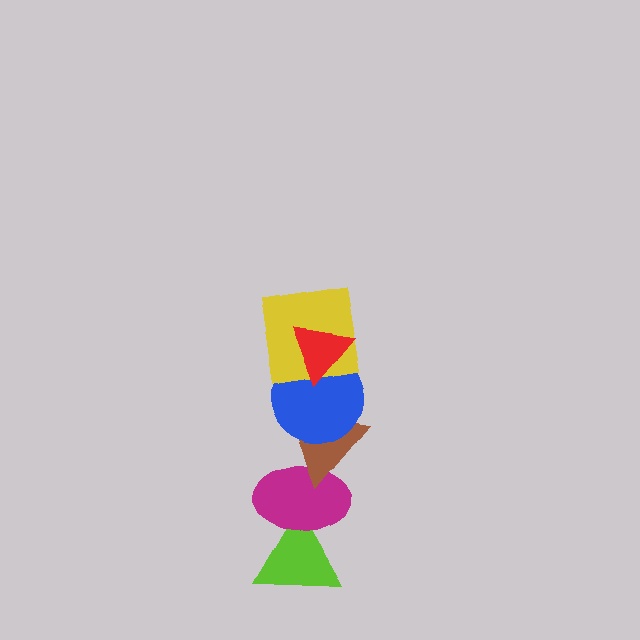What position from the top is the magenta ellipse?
The magenta ellipse is 5th from the top.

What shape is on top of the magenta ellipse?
The brown triangle is on top of the magenta ellipse.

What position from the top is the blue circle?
The blue circle is 3rd from the top.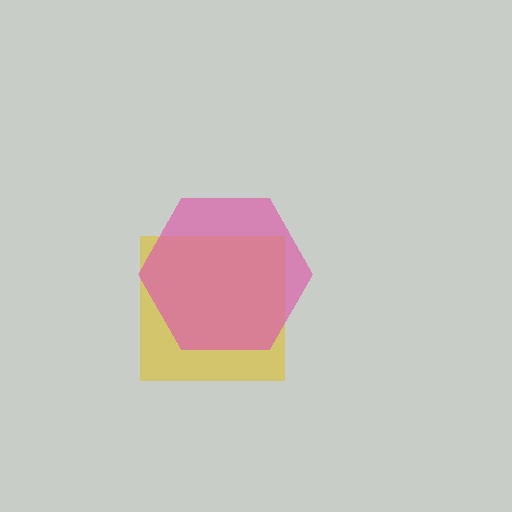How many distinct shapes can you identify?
There are 2 distinct shapes: a yellow square, a pink hexagon.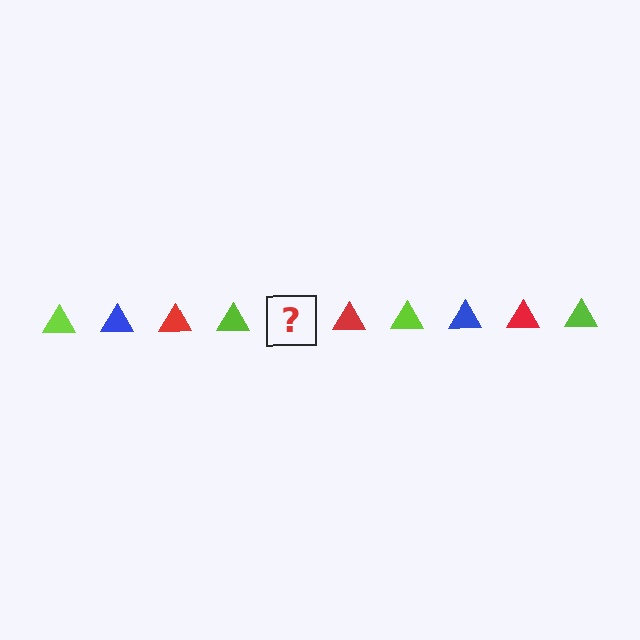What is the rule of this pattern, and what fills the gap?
The rule is that the pattern cycles through lime, blue, red triangles. The gap should be filled with a blue triangle.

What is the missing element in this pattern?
The missing element is a blue triangle.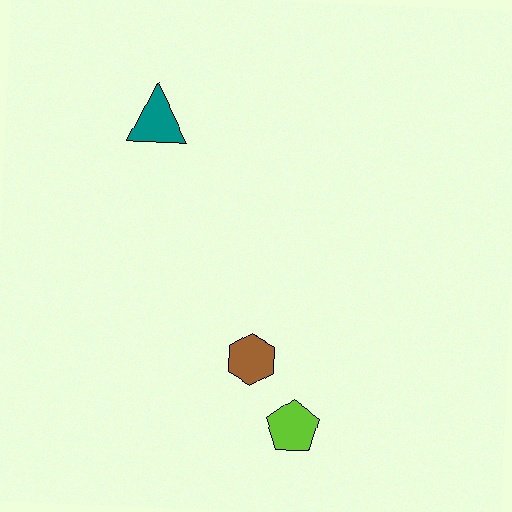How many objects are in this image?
There are 3 objects.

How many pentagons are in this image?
There is 1 pentagon.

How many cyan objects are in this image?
There are no cyan objects.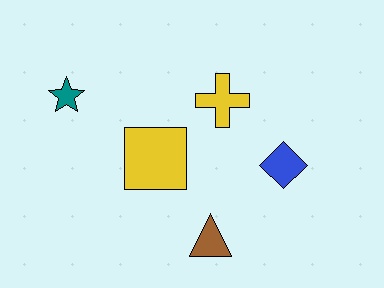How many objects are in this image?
There are 5 objects.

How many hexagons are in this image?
There are no hexagons.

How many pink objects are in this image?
There are no pink objects.